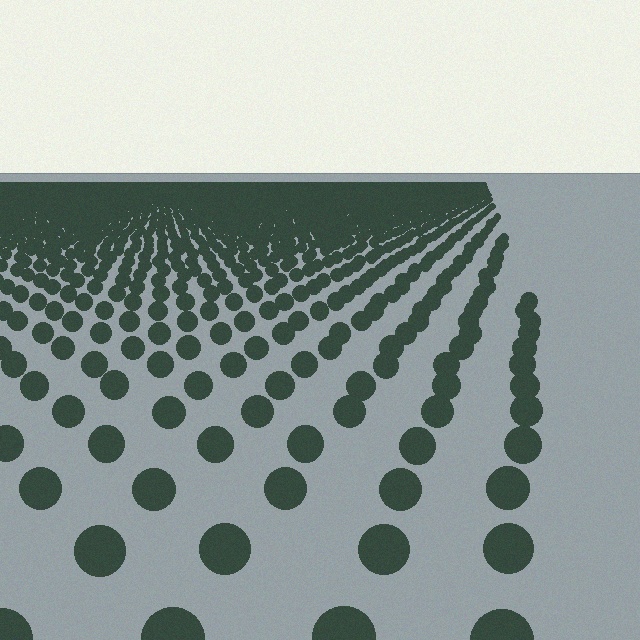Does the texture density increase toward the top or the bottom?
Density increases toward the top.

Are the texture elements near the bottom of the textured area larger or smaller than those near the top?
Larger. Near the bottom, elements are closer to the viewer and appear at a bigger on-screen size.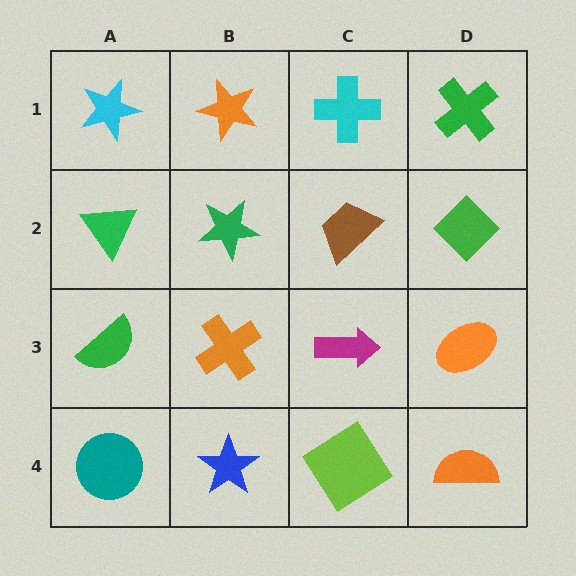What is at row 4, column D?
An orange semicircle.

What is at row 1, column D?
A green cross.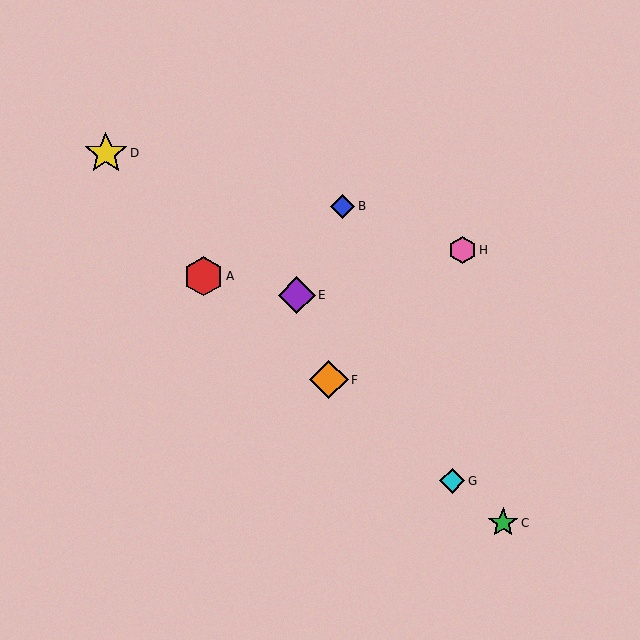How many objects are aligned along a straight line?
4 objects (A, C, F, G) are aligned along a straight line.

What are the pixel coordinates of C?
Object C is at (503, 523).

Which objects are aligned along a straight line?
Objects A, C, F, G are aligned along a straight line.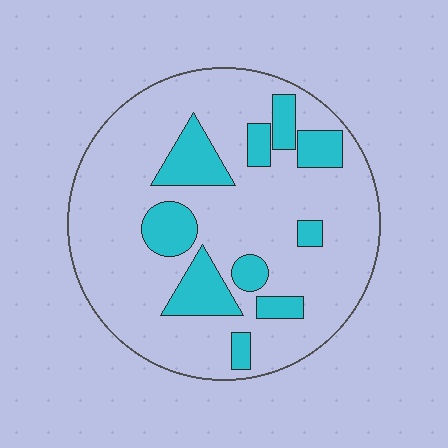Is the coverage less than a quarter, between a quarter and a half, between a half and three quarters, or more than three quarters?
Less than a quarter.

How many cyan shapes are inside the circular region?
10.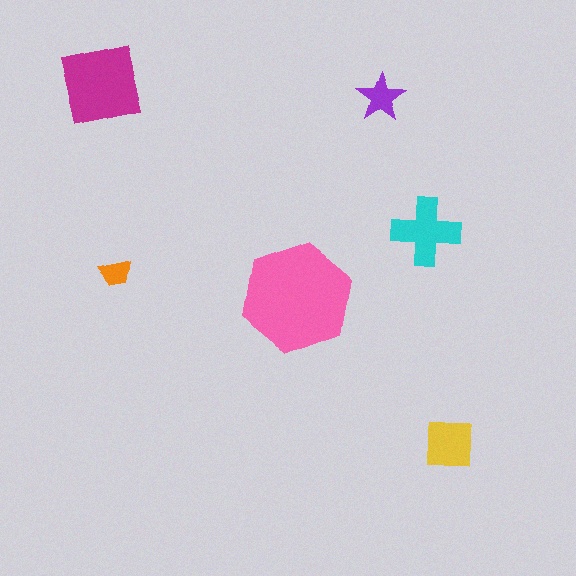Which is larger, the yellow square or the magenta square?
The magenta square.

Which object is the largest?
The pink hexagon.